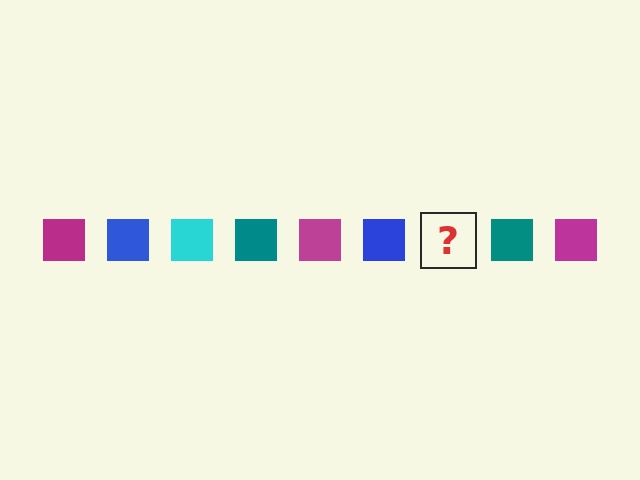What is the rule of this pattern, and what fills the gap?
The rule is that the pattern cycles through magenta, blue, cyan, teal squares. The gap should be filled with a cyan square.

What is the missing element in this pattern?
The missing element is a cyan square.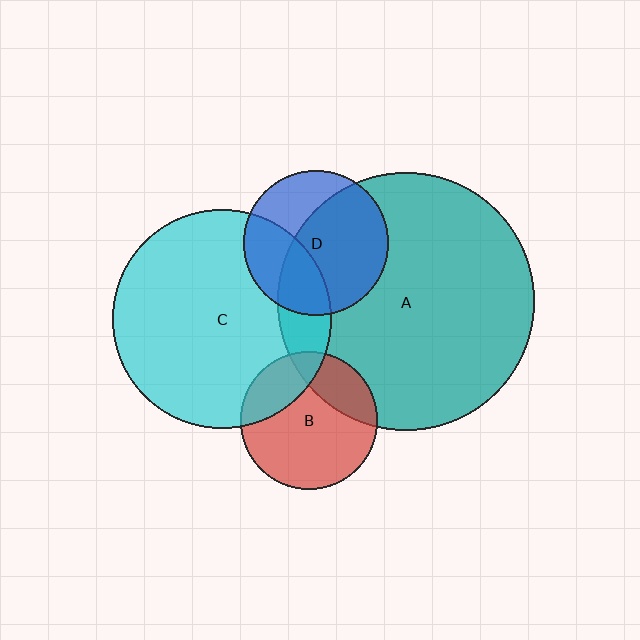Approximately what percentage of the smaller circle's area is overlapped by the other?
Approximately 25%.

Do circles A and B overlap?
Yes.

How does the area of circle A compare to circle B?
Approximately 3.5 times.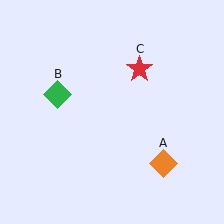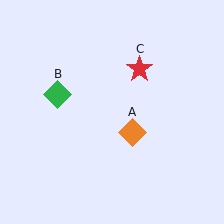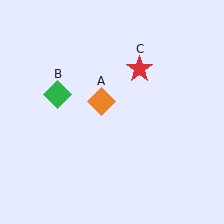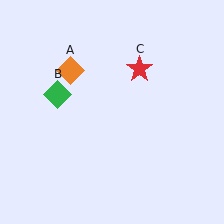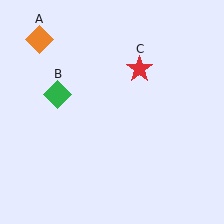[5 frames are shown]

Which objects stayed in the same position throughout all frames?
Green diamond (object B) and red star (object C) remained stationary.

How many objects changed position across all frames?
1 object changed position: orange diamond (object A).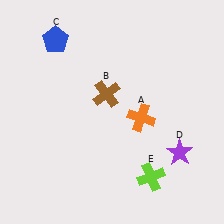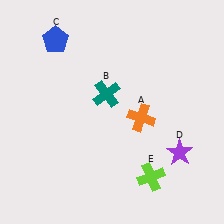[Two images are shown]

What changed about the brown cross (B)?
In Image 1, B is brown. In Image 2, it changed to teal.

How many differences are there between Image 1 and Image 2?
There is 1 difference between the two images.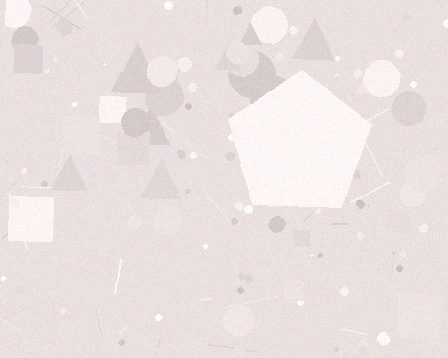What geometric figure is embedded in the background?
A pentagon is embedded in the background.